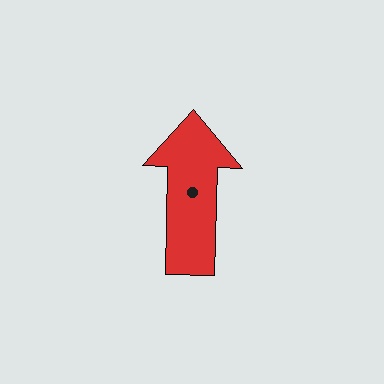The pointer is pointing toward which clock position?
Roughly 12 o'clock.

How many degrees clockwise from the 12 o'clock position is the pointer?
Approximately 1 degrees.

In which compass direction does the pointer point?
North.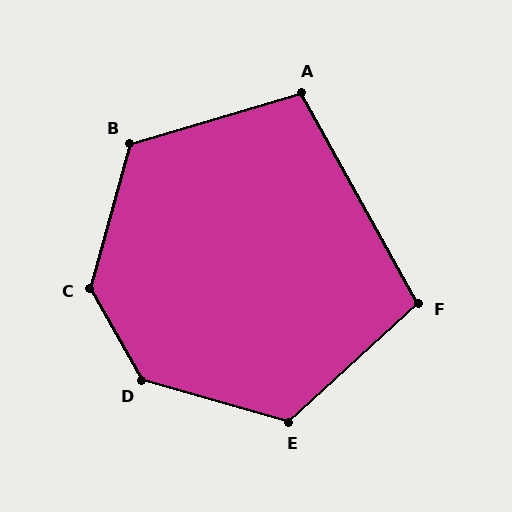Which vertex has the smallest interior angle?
A, at approximately 103 degrees.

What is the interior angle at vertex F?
Approximately 103 degrees (obtuse).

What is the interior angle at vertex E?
Approximately 122 degrees (obtuse).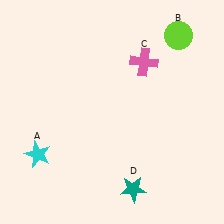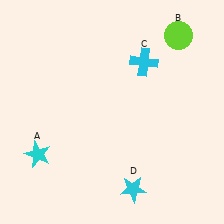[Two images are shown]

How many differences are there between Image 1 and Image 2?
There are 2 differences between the two images.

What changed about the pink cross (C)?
In Image 1, C is pink. In Image 2, it changed to cyan.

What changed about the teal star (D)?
In Image 1, D is teal. In Image 2, it changed to cyan.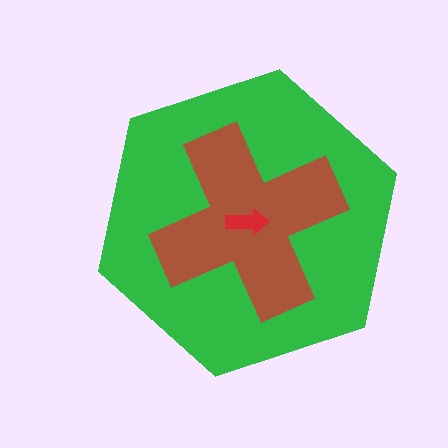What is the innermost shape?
The red arrow.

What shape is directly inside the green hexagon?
The brown cross.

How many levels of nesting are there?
3.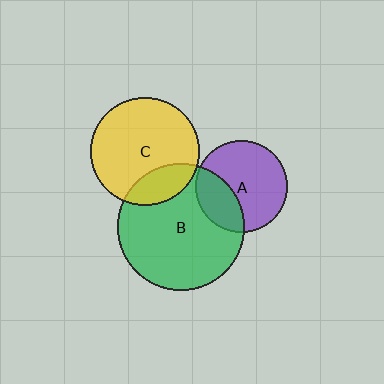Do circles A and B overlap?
Yes.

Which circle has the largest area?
Circle B (green).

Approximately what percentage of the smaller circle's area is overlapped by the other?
Approximately 30%.